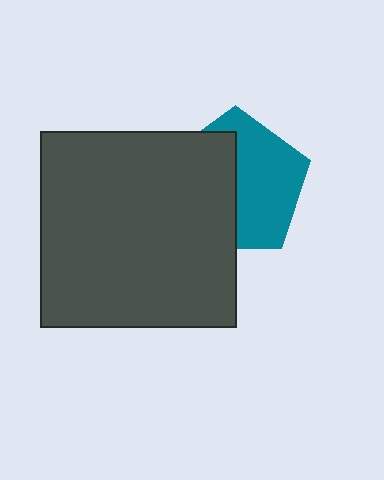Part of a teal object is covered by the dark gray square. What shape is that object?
It is a pentagon.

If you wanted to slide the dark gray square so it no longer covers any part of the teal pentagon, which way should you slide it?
Slide it left — that is the most direct way to separate the two shapes.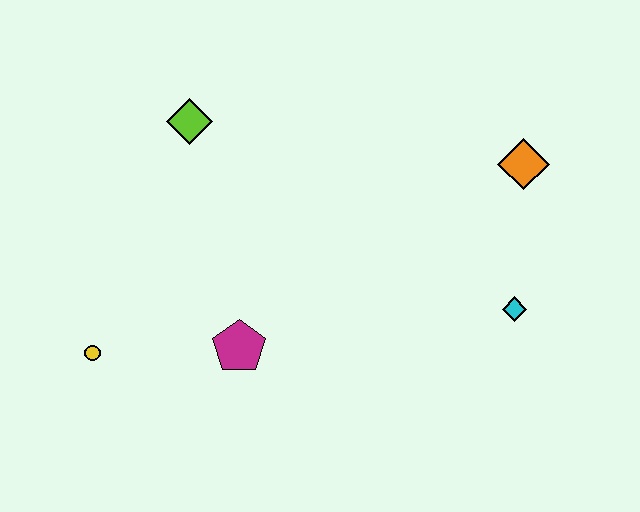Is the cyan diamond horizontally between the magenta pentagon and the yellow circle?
No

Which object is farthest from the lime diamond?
The cyan diamond is farthest from the lime diamond.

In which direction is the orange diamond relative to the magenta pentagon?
The orange diamond is to the right of the magenta pentagon.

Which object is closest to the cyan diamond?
The orange diamond is closest to the cyan diamond.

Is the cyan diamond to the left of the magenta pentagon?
No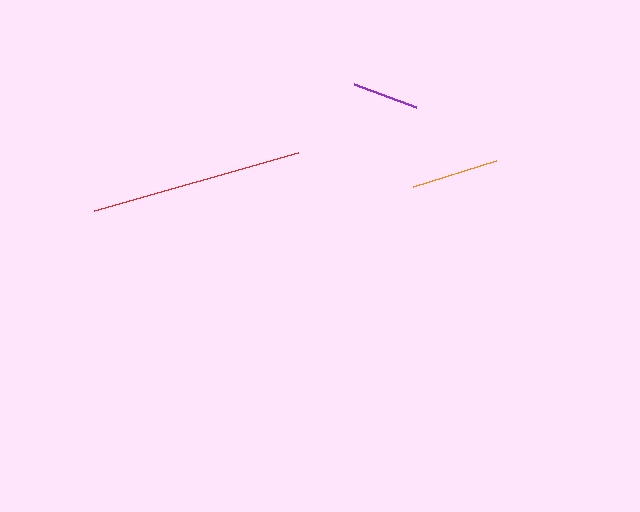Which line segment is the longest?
The red line is the longest at approximately 213 pixels.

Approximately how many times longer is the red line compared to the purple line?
The red line is approximately 3.2 times the length of the purple line.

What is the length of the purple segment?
The purple segment is approximately 66 pixels long.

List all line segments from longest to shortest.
From longest to shortest: red, orange, purple.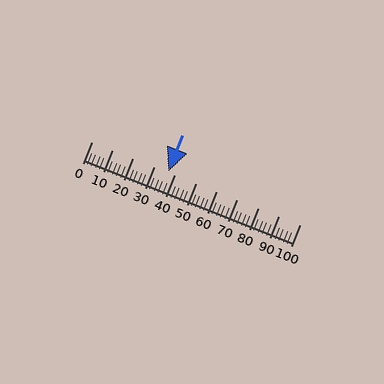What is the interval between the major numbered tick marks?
The major tick marks are spaced 10 units apart.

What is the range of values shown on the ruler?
The ruler shows values from 0 to 100.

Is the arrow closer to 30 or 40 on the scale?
The arrow is closer to 40.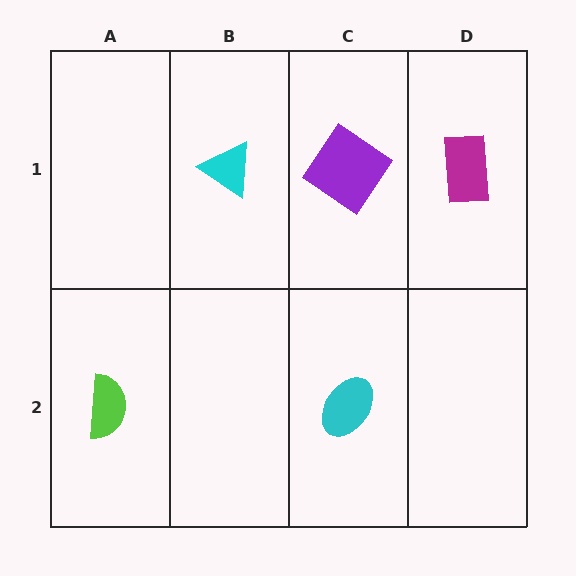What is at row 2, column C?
A cyan ellipse.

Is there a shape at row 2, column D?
No, that cell is empty.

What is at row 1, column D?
A magenta rectangle.